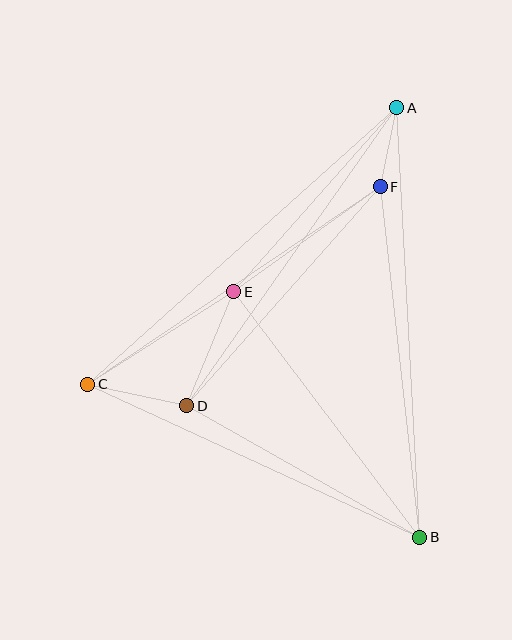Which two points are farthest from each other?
Points A and B are farthest from each other.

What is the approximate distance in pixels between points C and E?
The distance between C and E is approximately 173 pixels.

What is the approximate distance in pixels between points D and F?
The distance between D and F is approximately 292 pixels.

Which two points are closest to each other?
Points A and F are closest to each other.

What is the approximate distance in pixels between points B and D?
The distance between B and D is approximately 268 pixels.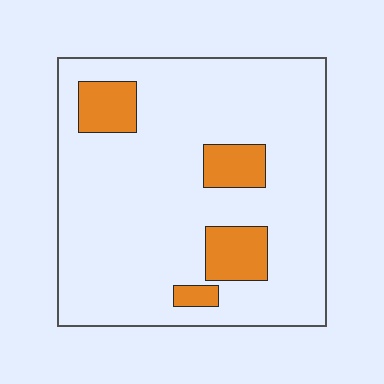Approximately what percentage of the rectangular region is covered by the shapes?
Approximately 15%.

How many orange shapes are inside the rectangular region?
4.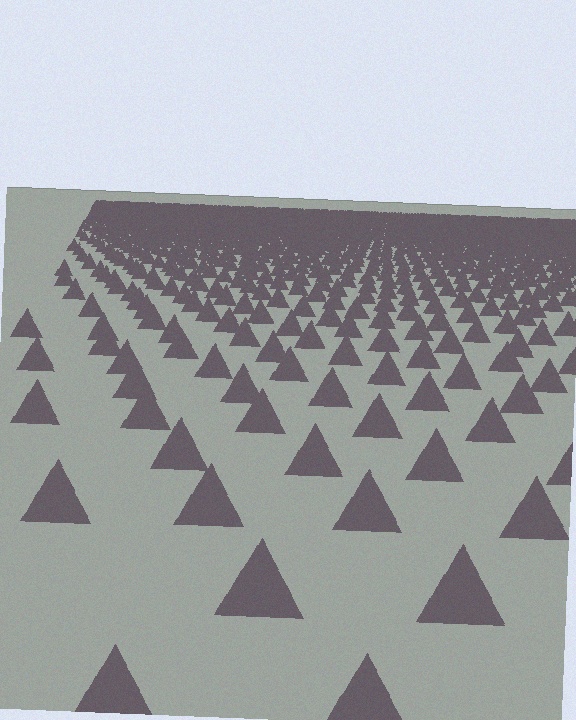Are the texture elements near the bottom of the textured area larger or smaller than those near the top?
Larger. Near the bottom, elements are closer to the viewer and appear at a bigger on-screen size.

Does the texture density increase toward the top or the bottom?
Density increases toward the top.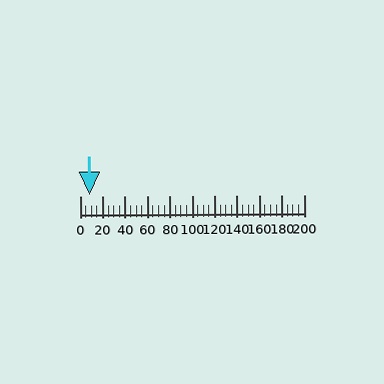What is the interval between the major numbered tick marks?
The major tick marks are spaced 20 units apart.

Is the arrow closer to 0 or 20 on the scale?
The arrow is closer to 0.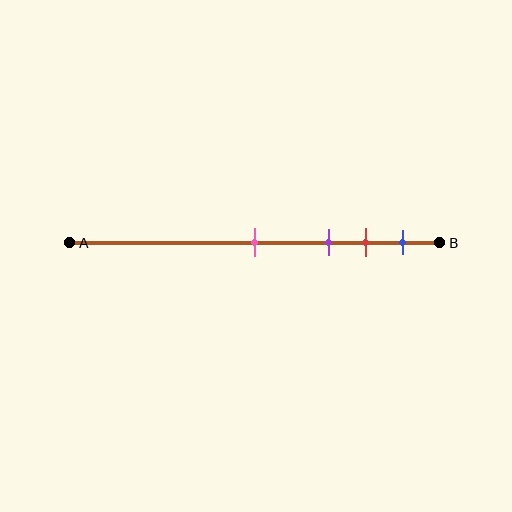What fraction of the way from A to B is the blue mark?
The blue mark is approximately 90% (0.9) of the way from A to B.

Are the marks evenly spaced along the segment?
No, the marks are not evenly spaced.